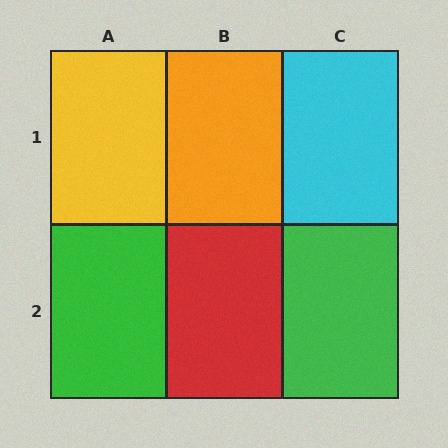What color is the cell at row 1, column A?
Yellow.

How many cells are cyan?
1 cell is cyan.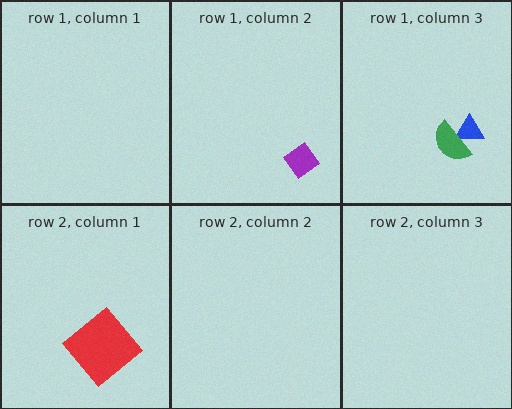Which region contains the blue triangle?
The row 1, column 3 region.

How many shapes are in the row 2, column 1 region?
1.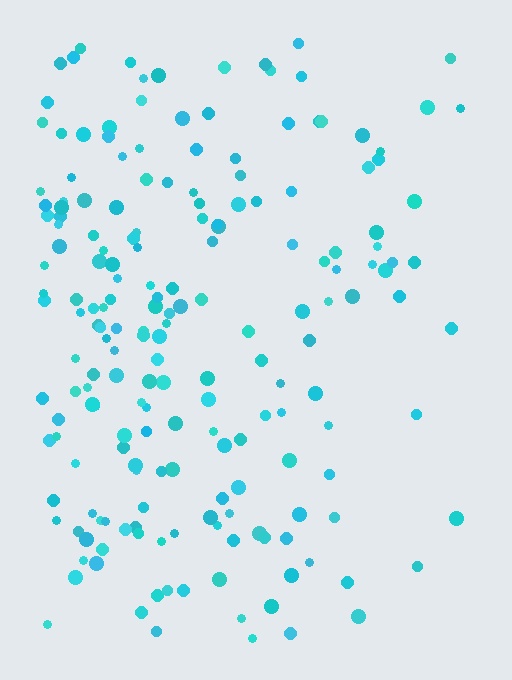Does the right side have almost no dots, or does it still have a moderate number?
Still a moderate number, just noticeably fewer than the left.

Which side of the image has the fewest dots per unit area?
The right.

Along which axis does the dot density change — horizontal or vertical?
Horizontal.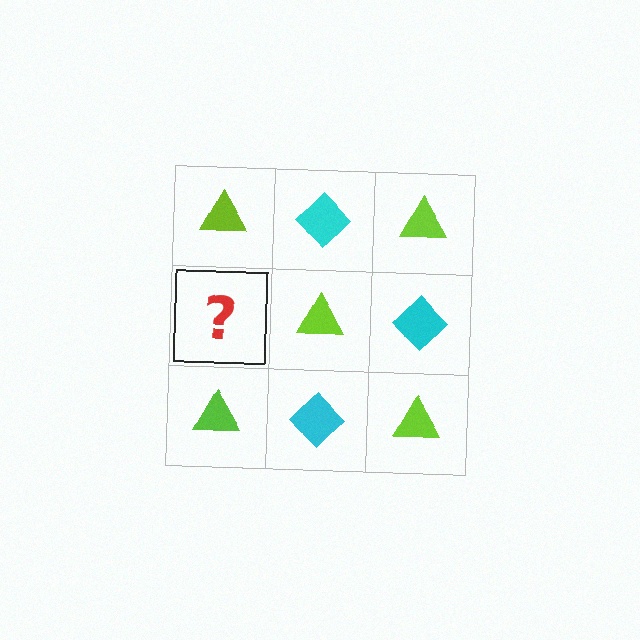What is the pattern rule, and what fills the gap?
The rule is that it alternates lime triangle and cyan diamond in a checkerboard pattern. The gap should be filled with a cyan diamond.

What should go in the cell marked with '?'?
The missing cell should contain a cyan diamond.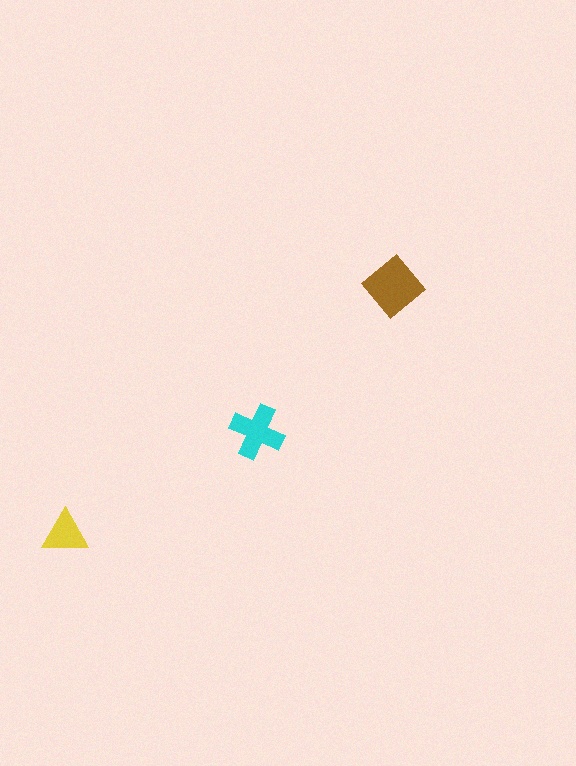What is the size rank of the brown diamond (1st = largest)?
1st.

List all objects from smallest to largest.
The yellow triangle, the cyan cross, the brown diamond.